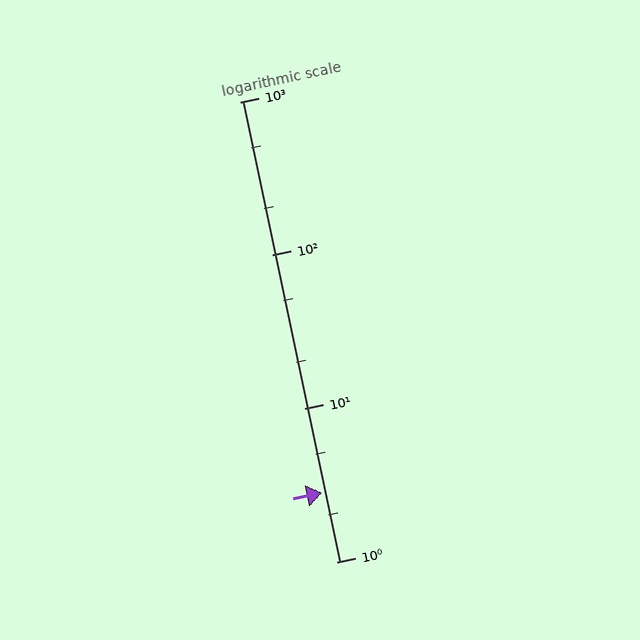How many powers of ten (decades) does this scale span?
The scale spans 3 decades, from 1 to 1000.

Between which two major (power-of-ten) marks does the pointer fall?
The pointer is between 1 and 10.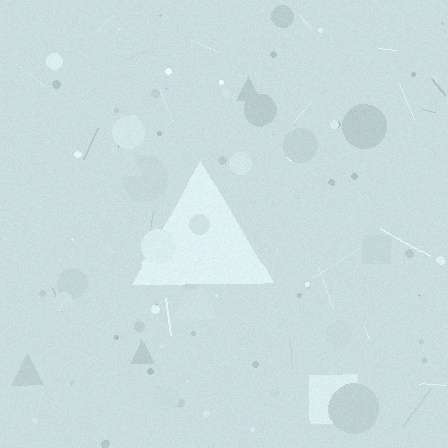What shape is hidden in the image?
A triangle is hidden in the image.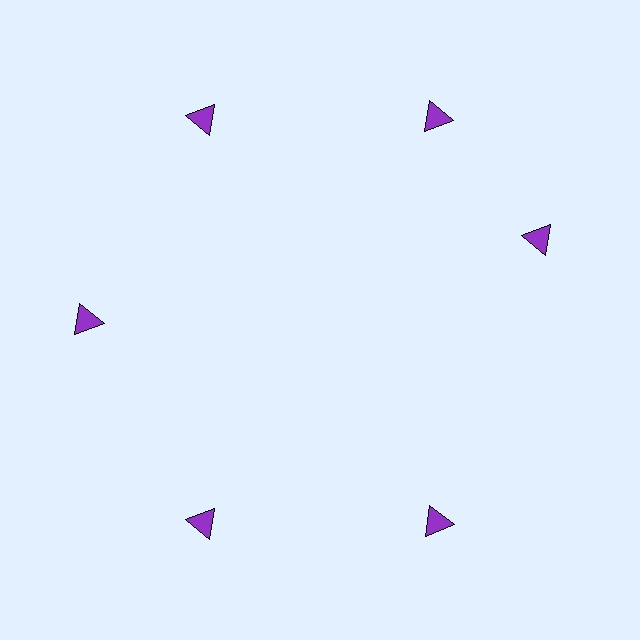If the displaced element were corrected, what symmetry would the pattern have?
It would have 6-fold rotational symmetry — the pattern would map onto itself every 60 degrees.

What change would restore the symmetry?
The symmetry would be restored by rotating it back into even spacing with its neighbors so that all 6 triangles sit at equal angles and equal distance from the center.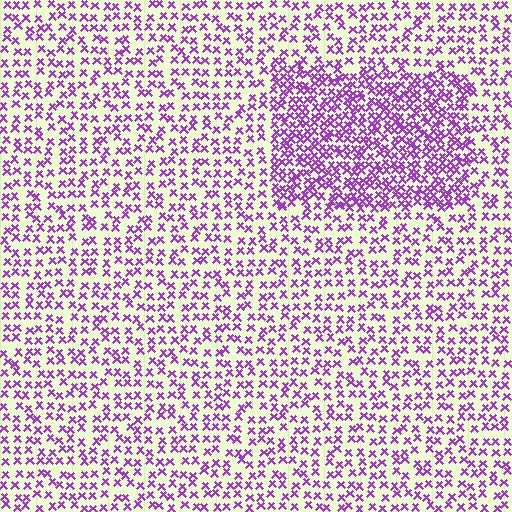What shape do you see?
I see a rectangle.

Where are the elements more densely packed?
The elements are more densely packed inside the rectangle boundary.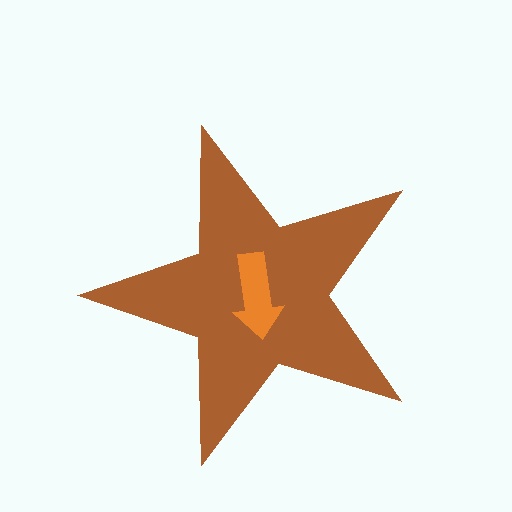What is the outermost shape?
The brown star.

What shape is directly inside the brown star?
The orange arrow.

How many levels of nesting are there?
2.